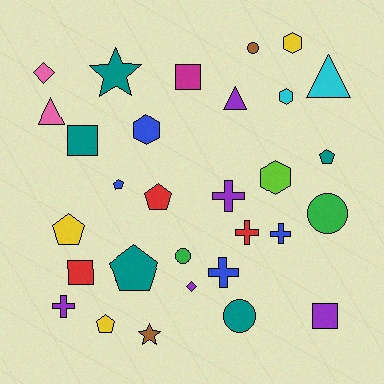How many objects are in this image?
There are 30 objects.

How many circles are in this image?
There are 4 circles.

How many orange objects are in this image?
There are no orange objects.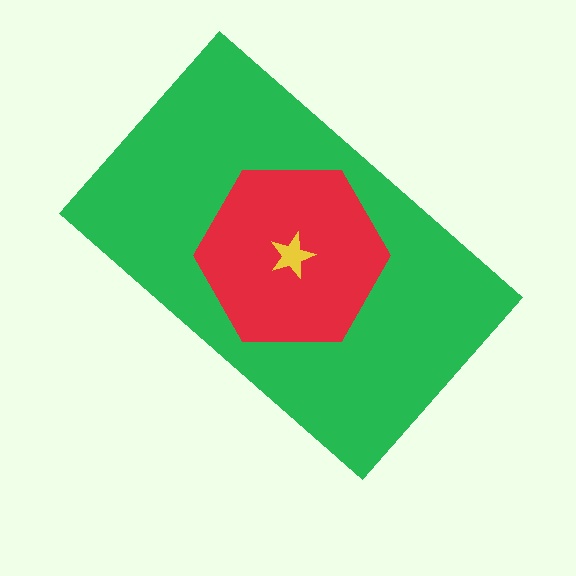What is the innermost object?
The yellow star.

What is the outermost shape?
The green rectangle.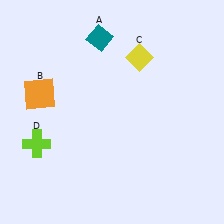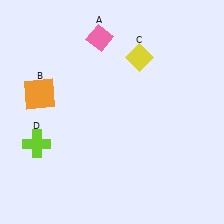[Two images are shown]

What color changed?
The diamond (A) changed from teal in Image 1 to pink in Image 2.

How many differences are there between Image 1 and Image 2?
There is 1 difference between the two images.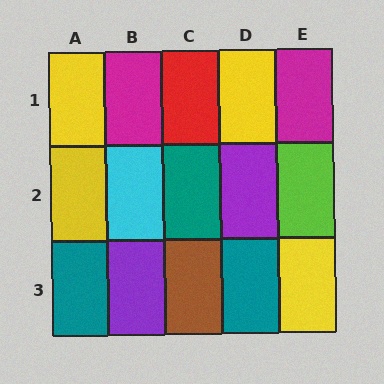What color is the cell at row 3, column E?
Yellow.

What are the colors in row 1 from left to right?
Yellow, magenta, red, yellow, magenta.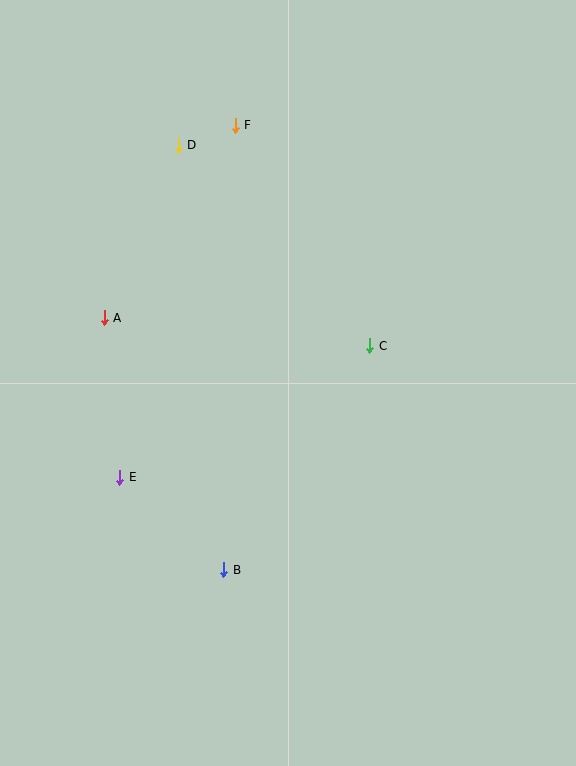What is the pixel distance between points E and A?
The distance between E and A is 160 pixels.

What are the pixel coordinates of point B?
Point B is at (224, 570).